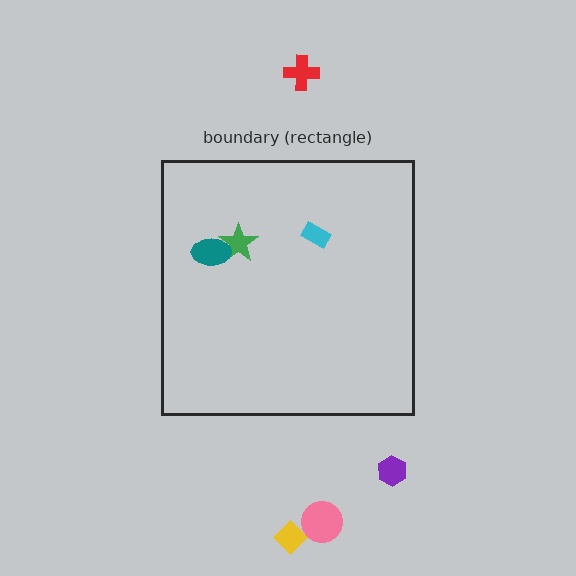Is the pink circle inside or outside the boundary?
Outside.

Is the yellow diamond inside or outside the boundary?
Outside.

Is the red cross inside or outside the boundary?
Outside.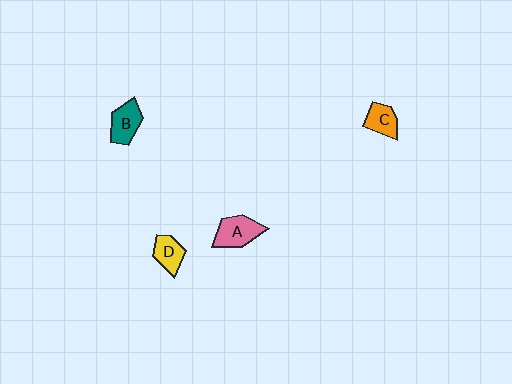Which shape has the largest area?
Shape A (pink).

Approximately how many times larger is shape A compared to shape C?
Approximately 1.5 times.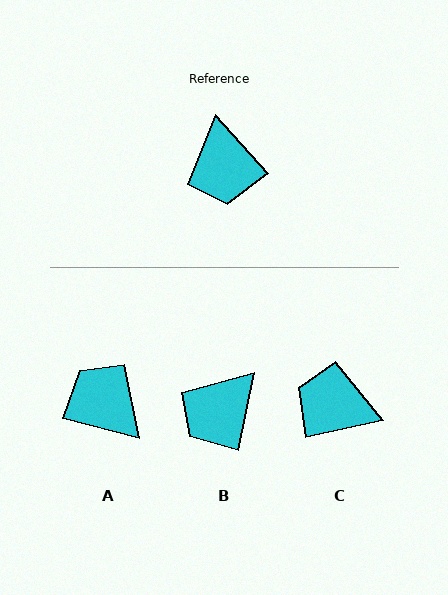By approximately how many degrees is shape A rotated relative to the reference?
Approximately 146 degrees clockwise.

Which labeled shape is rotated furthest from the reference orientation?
A, about 146 degrees away.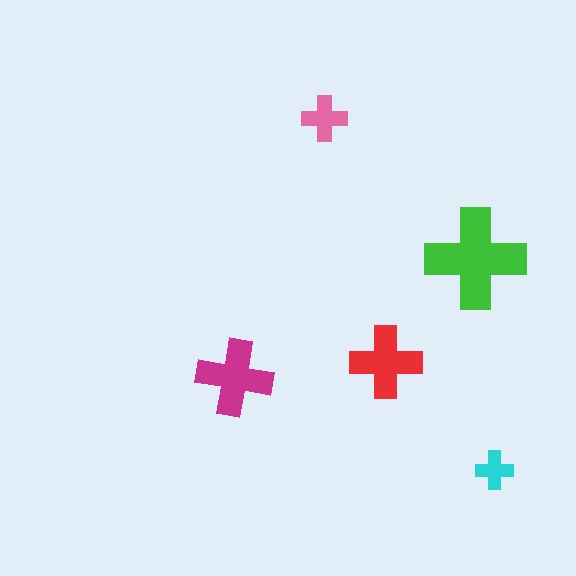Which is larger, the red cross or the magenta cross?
The magenta one.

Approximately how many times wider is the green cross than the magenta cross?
About 1.5 times wider.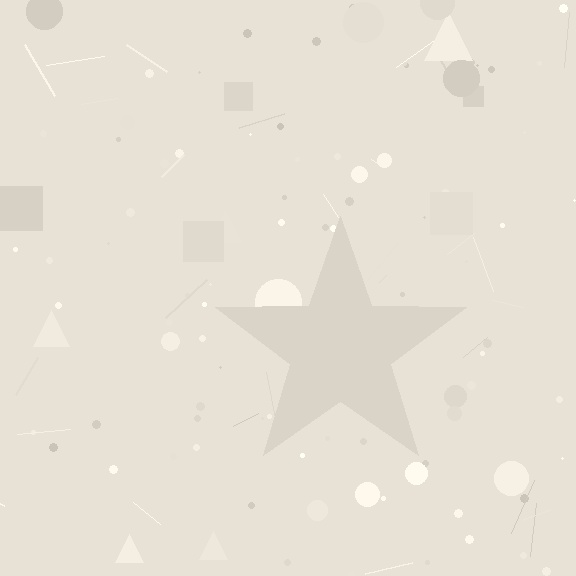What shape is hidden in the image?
A star is hidden in the image.